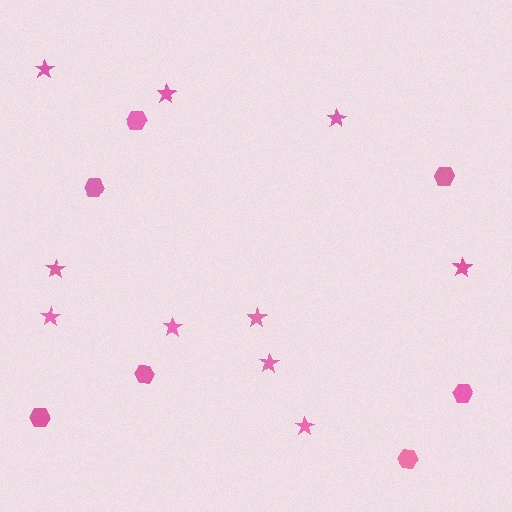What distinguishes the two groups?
There are 2 groups: one group of stars (10) and one group of hexagons (7).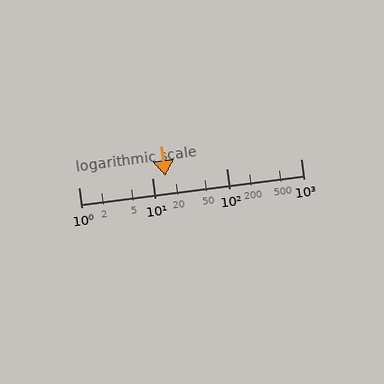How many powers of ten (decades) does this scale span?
The scale spans 3 decades, from 1 to 1000.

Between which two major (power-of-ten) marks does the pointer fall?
The pointer is between 10 and 100.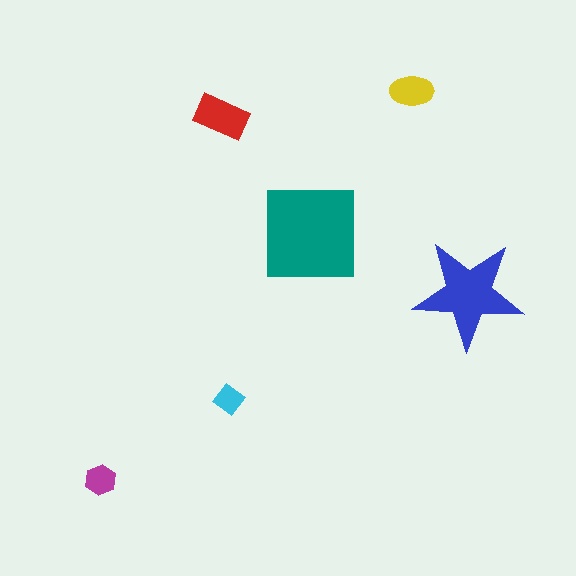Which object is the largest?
The teal square.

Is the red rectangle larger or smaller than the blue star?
Smaller.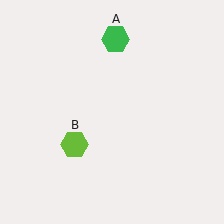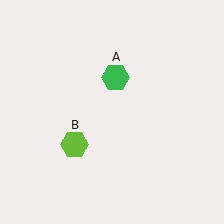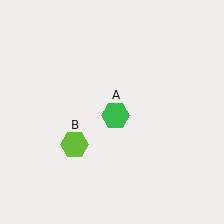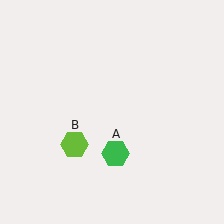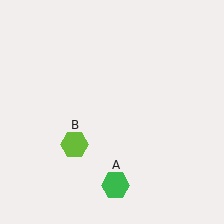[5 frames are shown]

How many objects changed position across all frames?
1 object changed position: green hexagon (object A).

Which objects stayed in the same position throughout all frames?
Lime hexagon (object B) remained stationary.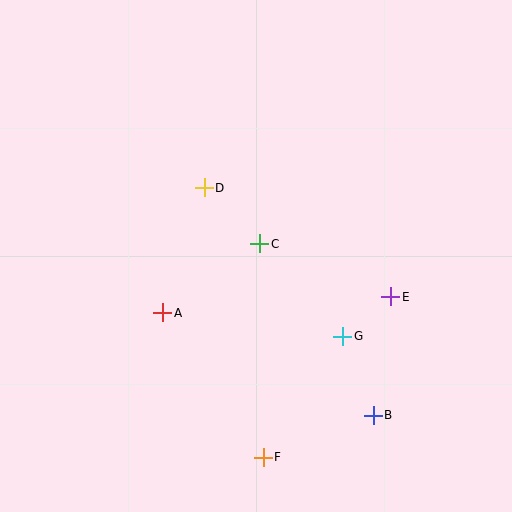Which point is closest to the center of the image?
Point C at (260, 244) is closest to the center.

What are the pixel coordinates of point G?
Point G is at (343, 336).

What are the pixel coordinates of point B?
Point B is at (373, 415).